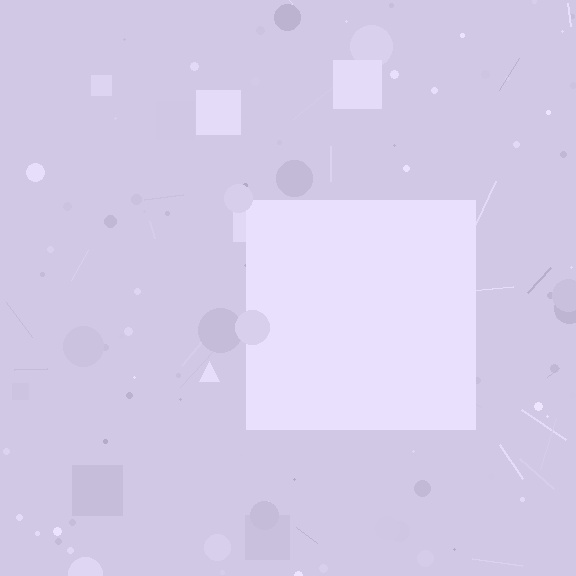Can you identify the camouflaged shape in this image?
The camouflaged shape is a square.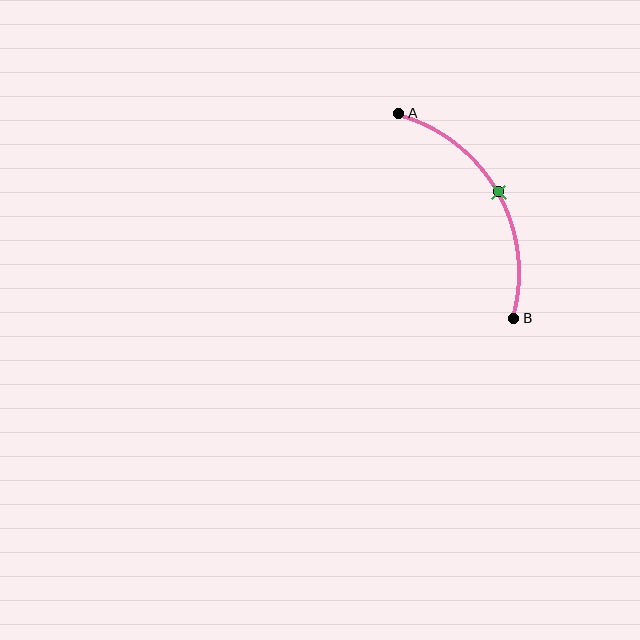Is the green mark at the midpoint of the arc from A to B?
Yes. The green mark lies on the arc at equal arc-length from both A and B — it is the arc midpoint.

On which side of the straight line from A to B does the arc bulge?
The arc bulges to the right of the straight line connecting A and B.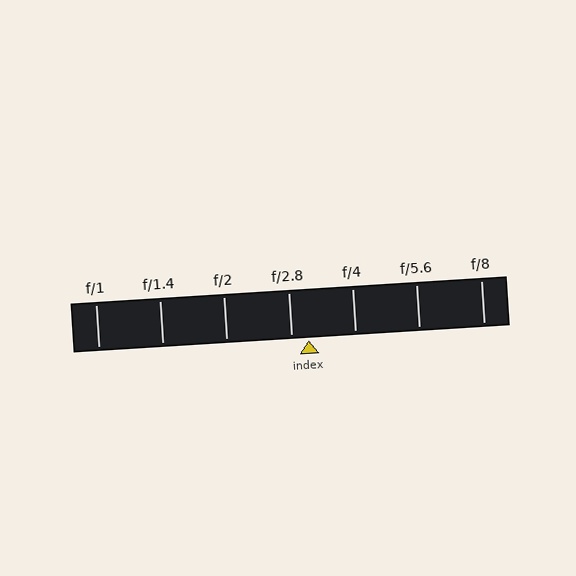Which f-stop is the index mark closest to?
The index mark is closest to f/2.8.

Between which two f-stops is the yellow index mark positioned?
The index mark is between f/2.8 and f/4.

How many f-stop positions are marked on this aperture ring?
There are 7 f-stop positions marked.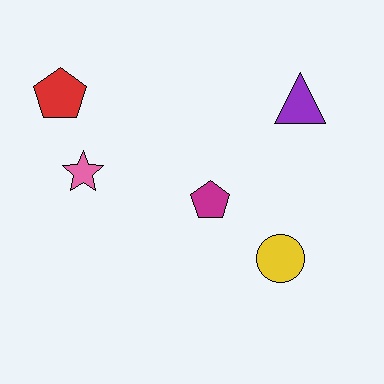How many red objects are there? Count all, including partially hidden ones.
There is 1 red object.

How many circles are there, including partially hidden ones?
There is 1 circle.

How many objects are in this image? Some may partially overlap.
There are 5 objects.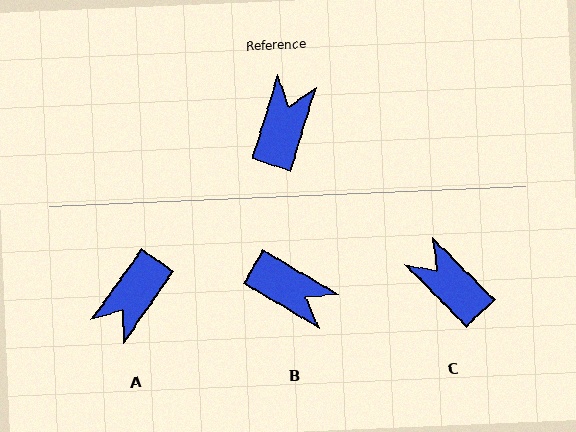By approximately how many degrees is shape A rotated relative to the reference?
Approximately 162 degrees counter-clockwise.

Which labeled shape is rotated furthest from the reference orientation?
A, about 162 degrees away.